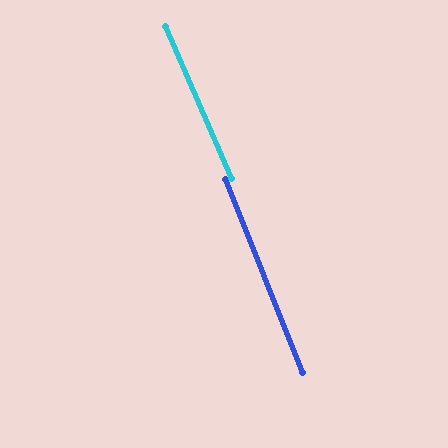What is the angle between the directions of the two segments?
Approximately 2 degrees.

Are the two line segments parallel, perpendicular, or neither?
Parallel — their directions differ by only 1.9°.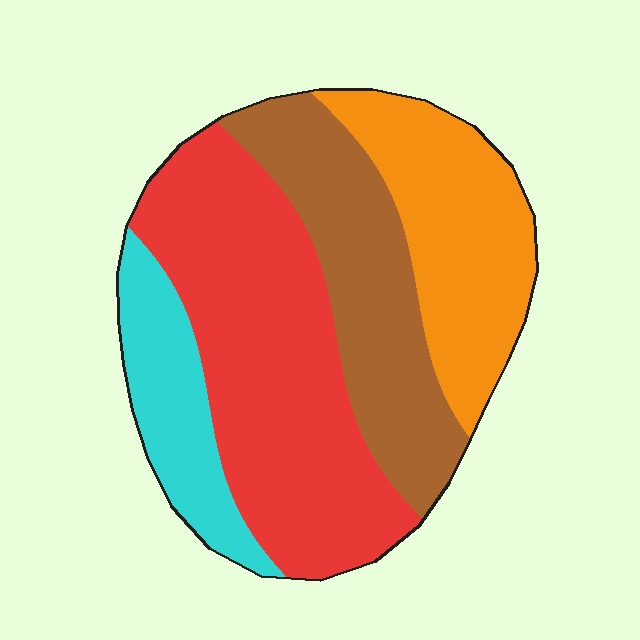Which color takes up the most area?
Red, at roughly 40%.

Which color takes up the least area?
Cyan, at roughly 15%.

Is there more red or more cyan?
Red.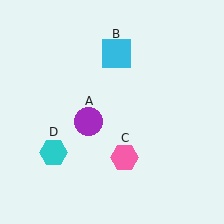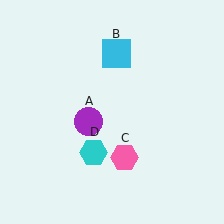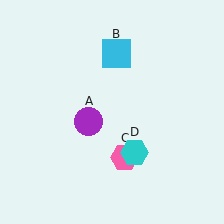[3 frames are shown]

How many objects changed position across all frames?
1 object changed position: cyan hexagon (object D).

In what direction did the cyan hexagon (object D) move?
The cyan hexagon (object D) moved right.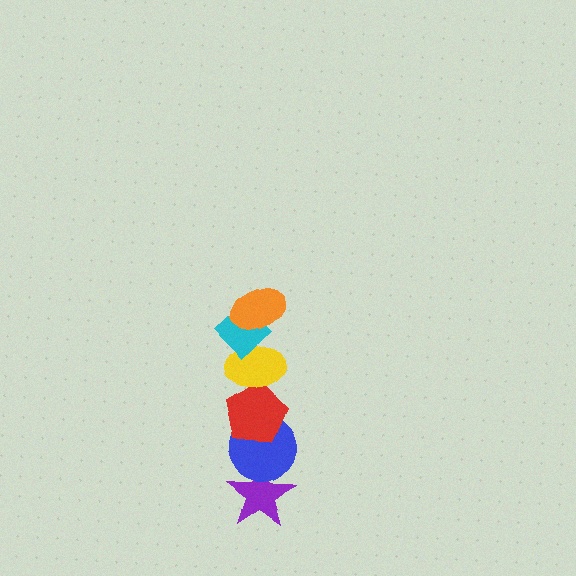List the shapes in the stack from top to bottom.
From top to bottom: the orange ellipse, the cyan diamond, the yellow ellipse, the red pentagon, the blue circle, the purple star.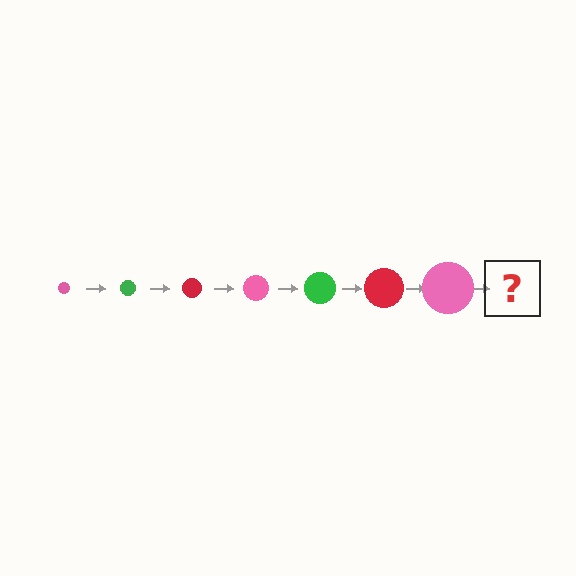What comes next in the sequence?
The next element should be a green circle, larger than the previous one.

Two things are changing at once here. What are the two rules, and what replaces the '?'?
The two rules are that the circle grows larger each step and the color cycles through pink, green, and red. The '?' should be a green circle, larger than the previous one.